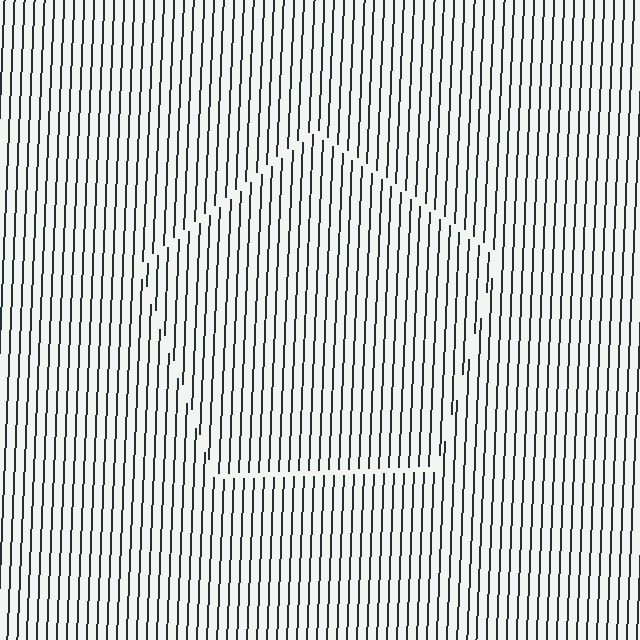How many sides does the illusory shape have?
5 sides — the line-ends trace a pentagon.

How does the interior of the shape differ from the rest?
The interior of the shape contains the same grating, shifted by half a period — the contour is defined by the phase discontinuity where line-ends from the inner and outer gratings abut.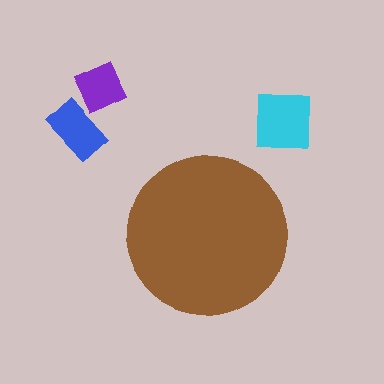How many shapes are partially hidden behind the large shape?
0 shapes are partially hidden.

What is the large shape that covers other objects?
A brown circle.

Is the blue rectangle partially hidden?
No, the blue rectangle is fully visible.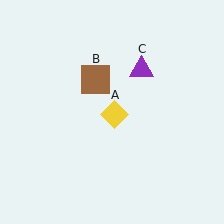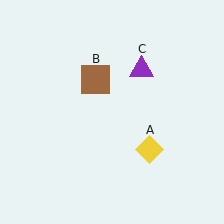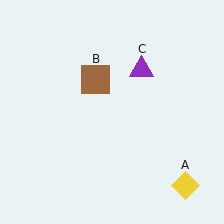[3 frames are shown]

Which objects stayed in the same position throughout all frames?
Brown square (object B) and purple triangle (object C) remained stationary.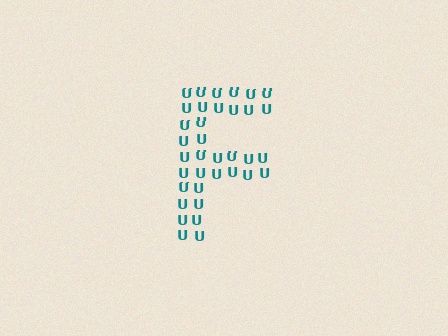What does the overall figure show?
The overall figure shows the letter F.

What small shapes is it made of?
It is made of small letter U's.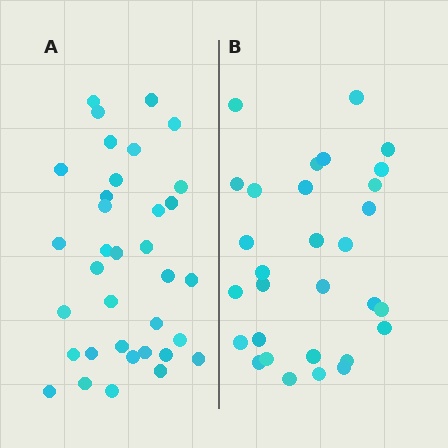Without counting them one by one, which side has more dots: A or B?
Region A (the left region) has more dots.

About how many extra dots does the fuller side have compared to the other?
Region A has about 5 more dots than region B.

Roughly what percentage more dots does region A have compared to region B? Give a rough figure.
About 15% more.